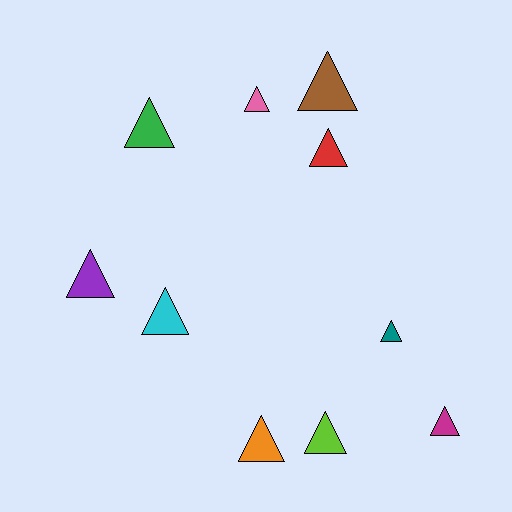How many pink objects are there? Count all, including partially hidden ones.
There is 1 pink object.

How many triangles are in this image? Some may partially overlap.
There are 10 triangles.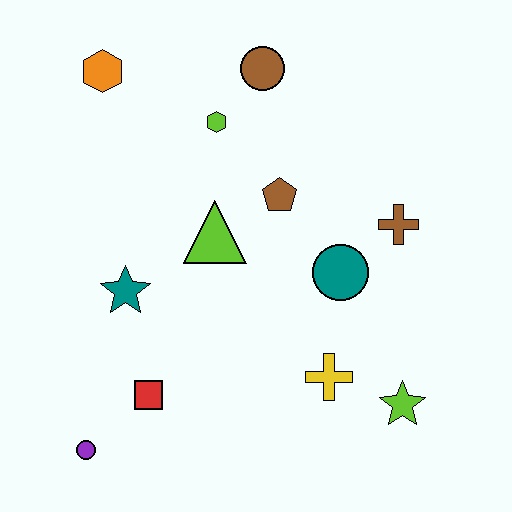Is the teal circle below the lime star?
No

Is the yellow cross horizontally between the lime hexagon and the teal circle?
Yes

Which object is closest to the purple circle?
The red square is closest to the purple circle.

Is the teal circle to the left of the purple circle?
No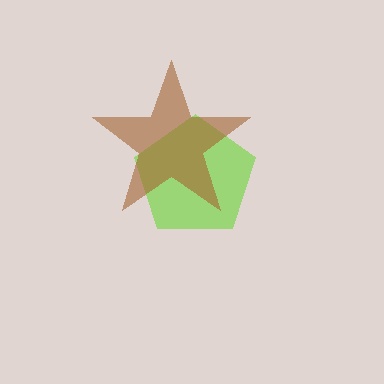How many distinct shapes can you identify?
There are 2 distinct shapes: a lime pentagon, a brown star.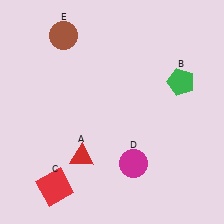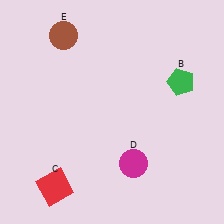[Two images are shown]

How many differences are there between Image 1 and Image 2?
There is 1 difference between the two images.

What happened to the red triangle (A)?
The red triangle (A) was removed in Image 2. It was in the bottom-left area of Image 1.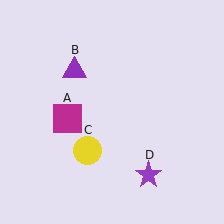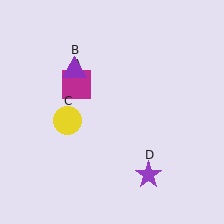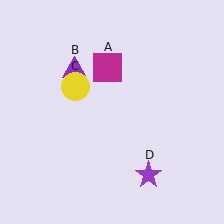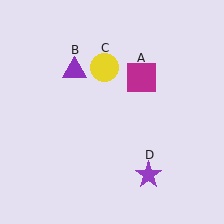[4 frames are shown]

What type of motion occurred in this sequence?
The magenta square (object A), yellow circle (object C) rotated clockwise around the center of the scene.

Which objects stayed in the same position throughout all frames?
Purple triangle (object B) and purple star (object D) remained stationary.